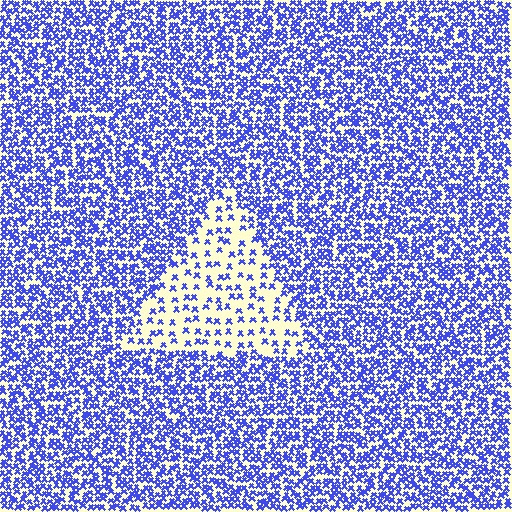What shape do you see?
I see a triangle.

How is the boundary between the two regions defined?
The boundary is defined by a change in element density (approximately 2.8x ratio). All elements are the same color, size, and shape.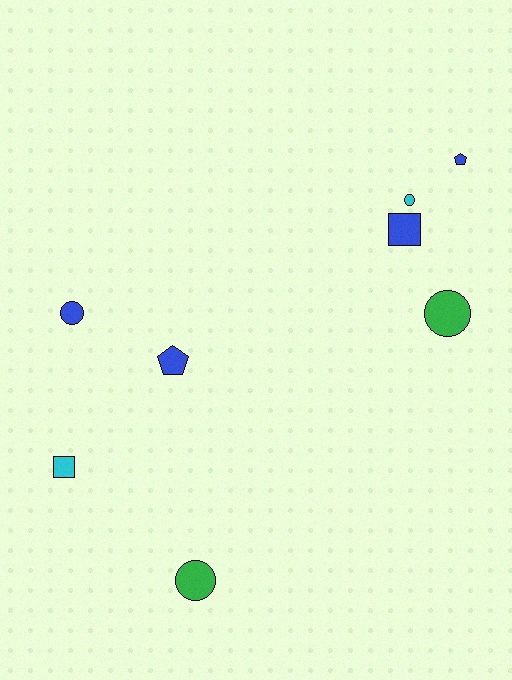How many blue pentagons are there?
There are 2 blue pentagons.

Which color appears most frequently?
Blue, with 4 objects.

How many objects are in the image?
There are 8 objects.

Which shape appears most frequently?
Circle, with 4 objects.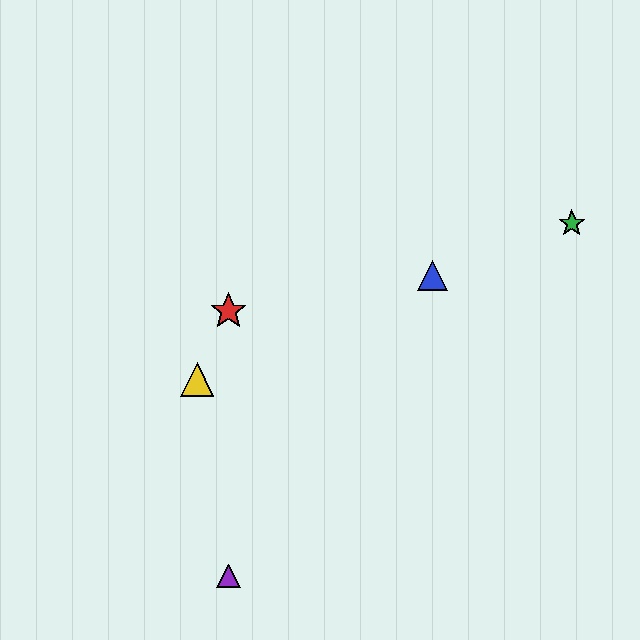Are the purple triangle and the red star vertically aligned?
Yes, both are at x≈228.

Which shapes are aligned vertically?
The red star, the purple triangle are aligned vertically.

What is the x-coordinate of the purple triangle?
The purple triangle is at x≈228.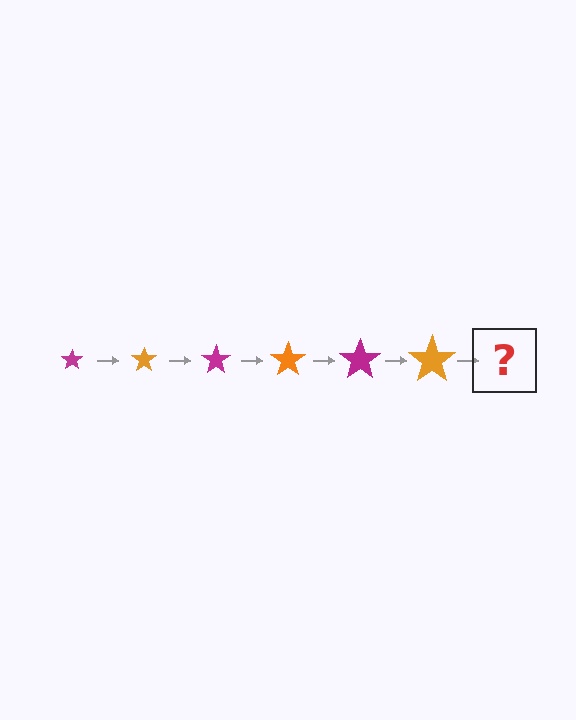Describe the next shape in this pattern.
It should be a magenta star, larger than the previous one.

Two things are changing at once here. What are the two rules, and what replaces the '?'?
The two rules are that the star grows larger each step and the color cycles through magenta and orange. The '?' should be a magenta star, larger than the previous one.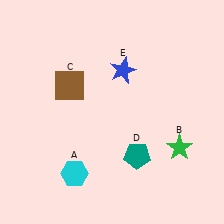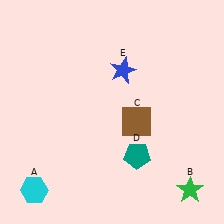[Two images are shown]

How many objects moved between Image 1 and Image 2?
3 objects moved between the two images.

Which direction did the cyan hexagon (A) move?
The cyan hexagon (A) moved left.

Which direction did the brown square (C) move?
The brown square (C) moved right.